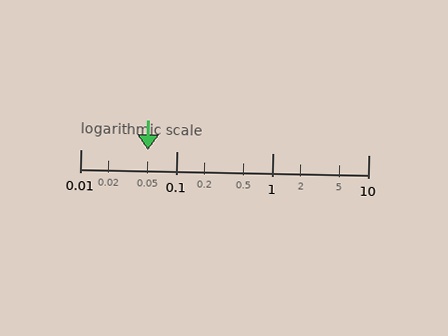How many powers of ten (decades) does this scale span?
The scale spans 3 decades, from 0.01 to 10.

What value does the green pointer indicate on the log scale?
The pointer indicates approximately 0.05.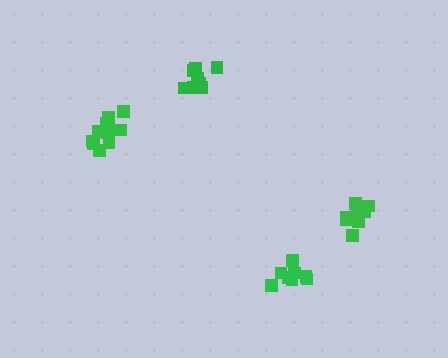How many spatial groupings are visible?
There are 4 spatial groupings.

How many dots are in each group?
Group 1: 8 dots, Group 2: 11 dots, Group 3: 8 dots, Group 4: 11 dots (38 total).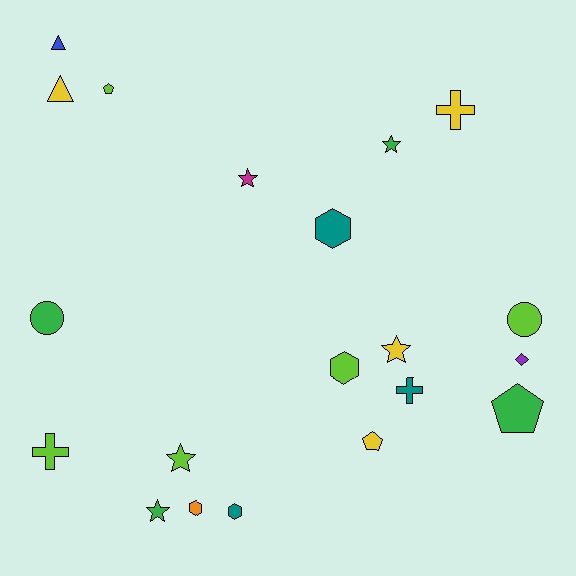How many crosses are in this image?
There are 3 crosses.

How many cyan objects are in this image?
There are no cyan objects.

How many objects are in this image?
There are 20 objects.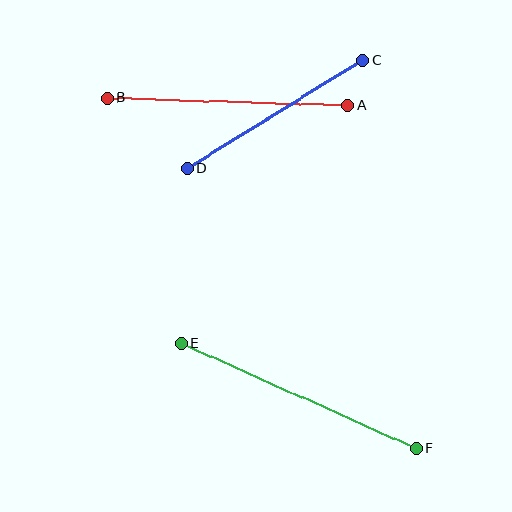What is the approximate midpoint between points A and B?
The midpoint is at approximately (228, 101) pixels.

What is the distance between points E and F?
The distance is approximately 258 pixels.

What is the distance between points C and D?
The distance is approximately 206 pixels.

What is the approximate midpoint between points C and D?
The midpoint is at approximately (275, 114) pixels.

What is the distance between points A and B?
The distance is approximately 241 pixels.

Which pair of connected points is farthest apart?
Points E and F are farthest apart.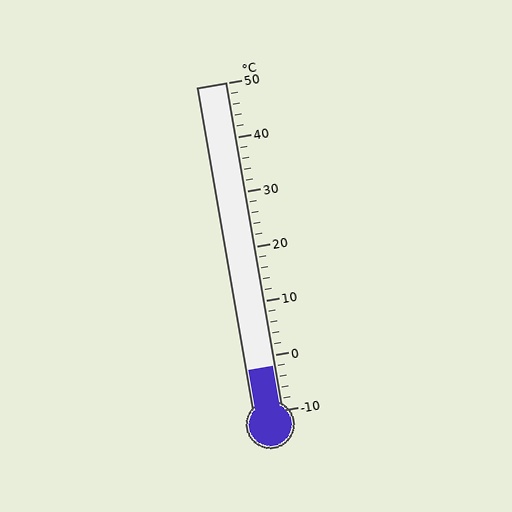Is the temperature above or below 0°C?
The temperature is below 0°C.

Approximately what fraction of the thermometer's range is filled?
The thermometer is filled to approximately 15% of its range.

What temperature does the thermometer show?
The thermometer shows approximately -2°C.